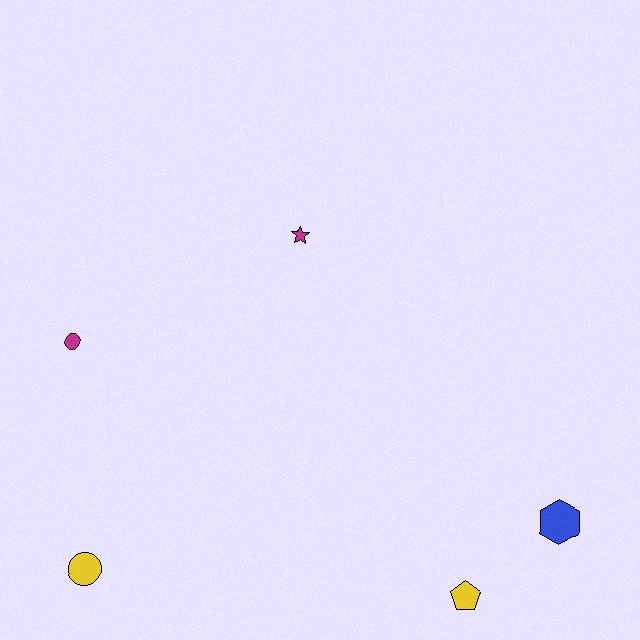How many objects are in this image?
There are 5 objects.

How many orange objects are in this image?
There are no orange objects.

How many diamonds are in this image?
There are no diamonds.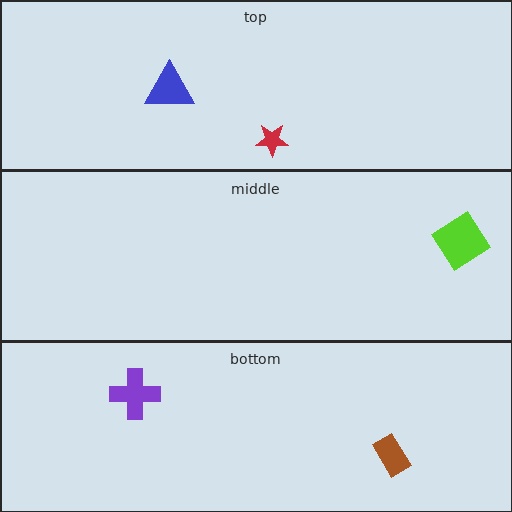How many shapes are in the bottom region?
2.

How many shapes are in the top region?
2.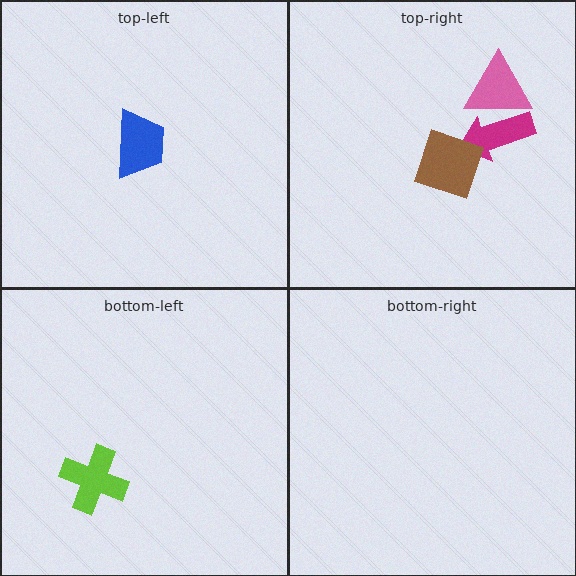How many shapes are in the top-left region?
1.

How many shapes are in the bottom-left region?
1.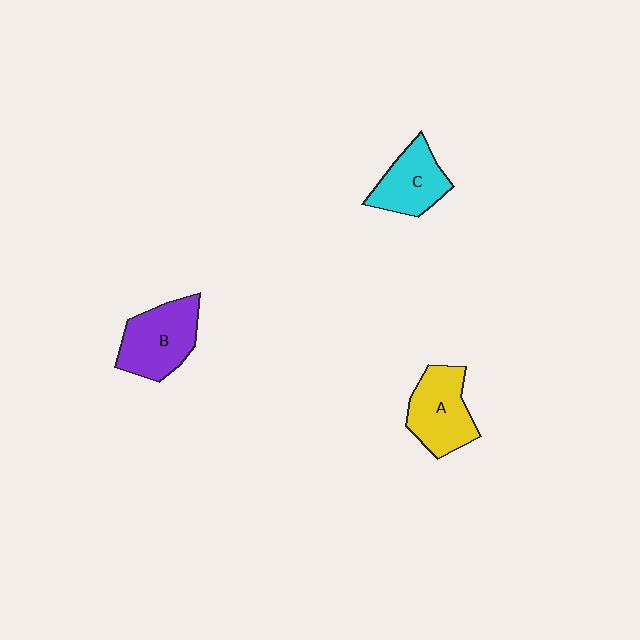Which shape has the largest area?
Shape B (purple).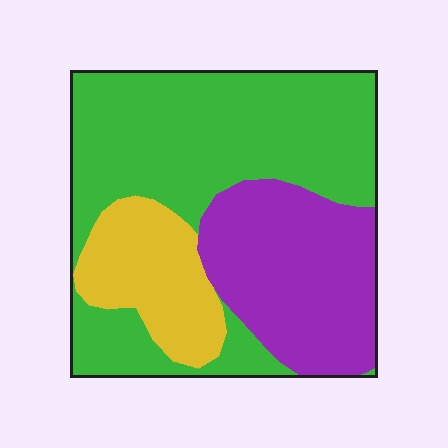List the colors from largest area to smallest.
From largest to smallest: green, purple, yellow.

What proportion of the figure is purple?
Purple takes up between a sixth and a third of the figure.